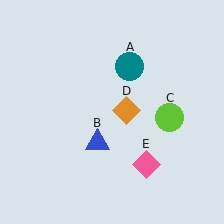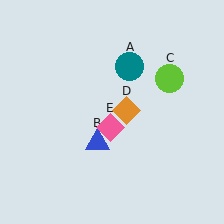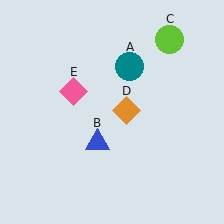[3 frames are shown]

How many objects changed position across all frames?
2 objects changed position: lime circle (object C), pink diamond (object E).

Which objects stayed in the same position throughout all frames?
Teal circle (object A) and blue triangle (object B) and orange diamond (object D) remained stationary.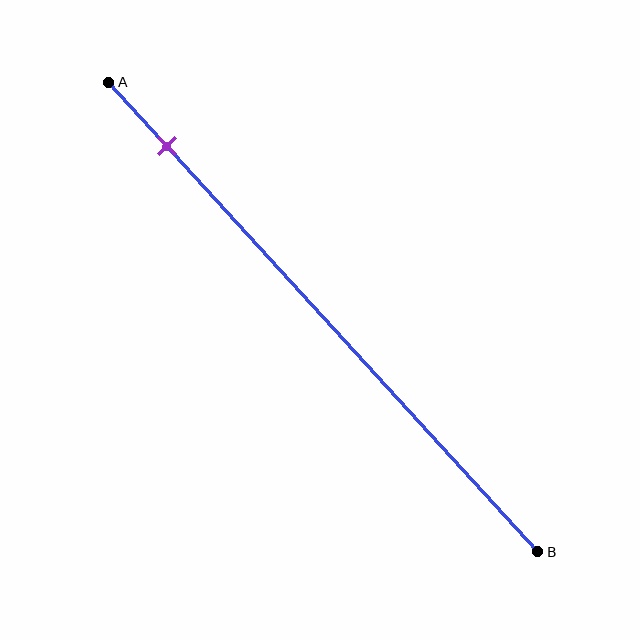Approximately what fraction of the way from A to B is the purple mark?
The purple mark is approximately 15% of the way from A to B.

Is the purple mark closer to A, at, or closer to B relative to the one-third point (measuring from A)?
The purple mark is closer to point A than the one-third point of segment AB.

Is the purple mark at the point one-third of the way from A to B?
No, the mark is at about 15% from A, not at the 33% one-third point.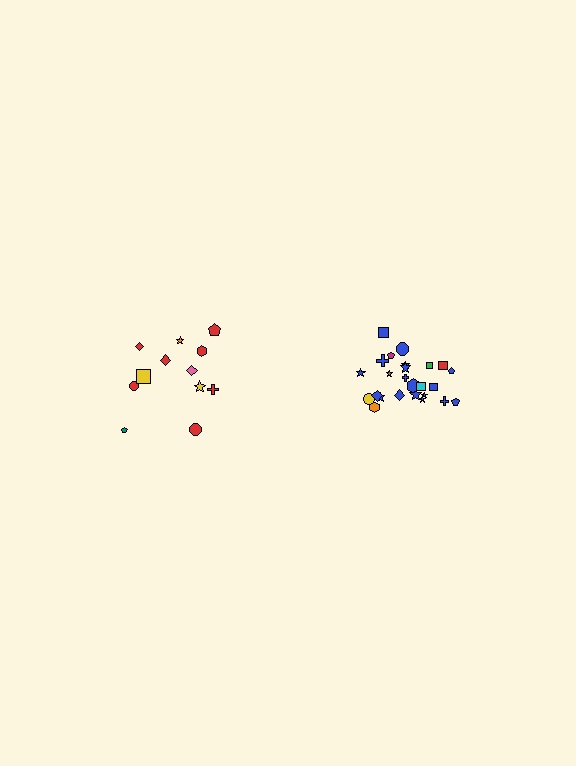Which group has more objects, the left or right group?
The right group.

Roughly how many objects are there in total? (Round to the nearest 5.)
Roughly 35 objects in total.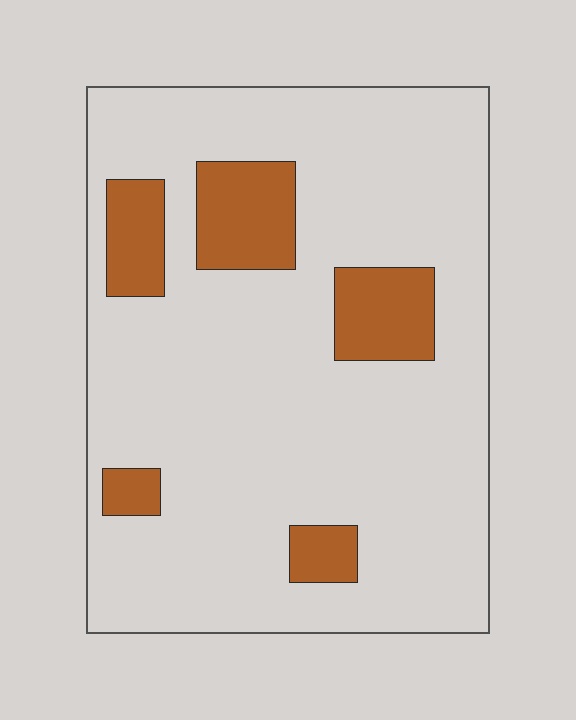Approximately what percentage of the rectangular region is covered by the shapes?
Approximately 15%.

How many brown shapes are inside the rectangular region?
5.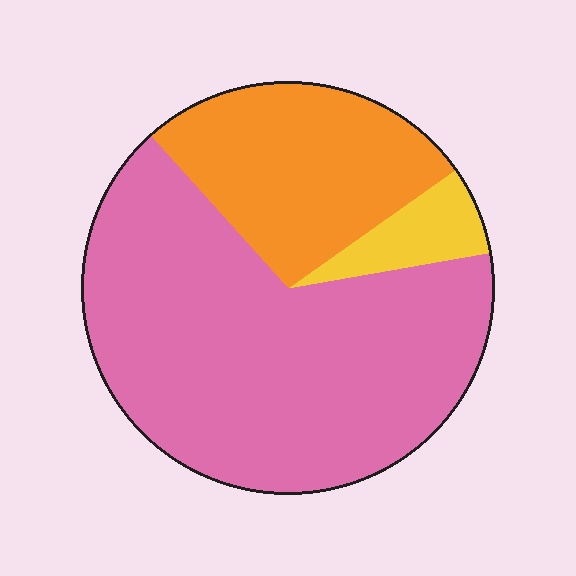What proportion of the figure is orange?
Orange covers 27% of the figure.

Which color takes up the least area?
Yellow, at roughly 5%.